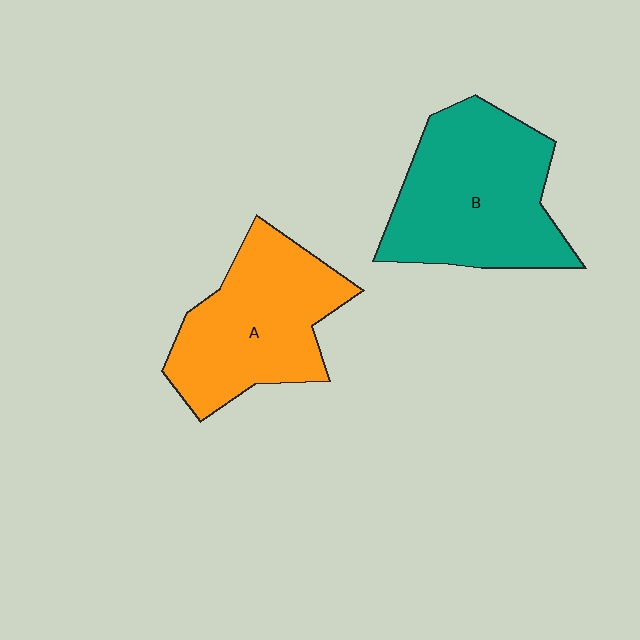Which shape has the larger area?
Shape B (teal).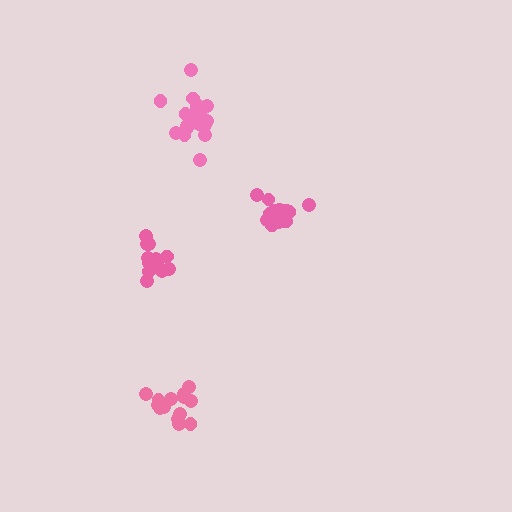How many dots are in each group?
Group 1: 14 dots, Group 2: 14 dots, Group 3: 19 dots, Group 4: 16 dots (63 total).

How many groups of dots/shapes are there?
There are 4 groups.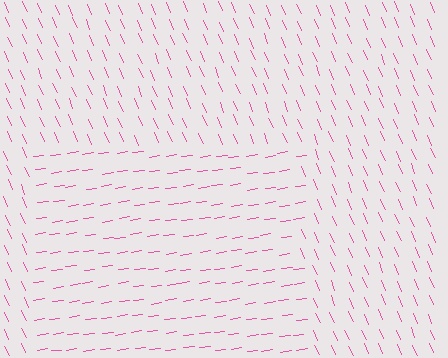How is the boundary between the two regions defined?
The boundary is defined purely by a change in line orientation (approximately 74 degrees difference). All lines are the same color and thickness.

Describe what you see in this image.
The image is filled with small pink line segments. A rectangle region in the image has lines oriented differently from the surrounding lines, creating a visible texture boundary.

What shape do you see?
I see a rectangle.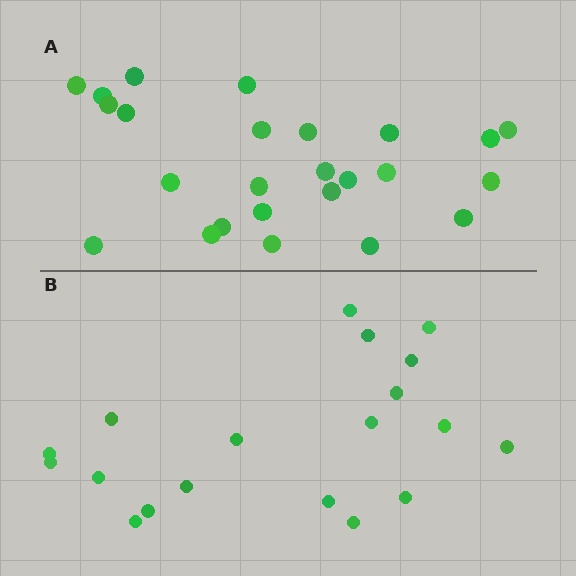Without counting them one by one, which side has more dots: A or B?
Region A (the top region) has more dots.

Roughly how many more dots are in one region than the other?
Region A has about 6 more dots than region B.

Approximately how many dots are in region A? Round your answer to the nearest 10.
About 20 dots. (The exact count is 25, which rounds to 20.)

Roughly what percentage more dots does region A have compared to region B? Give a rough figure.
About 30% more.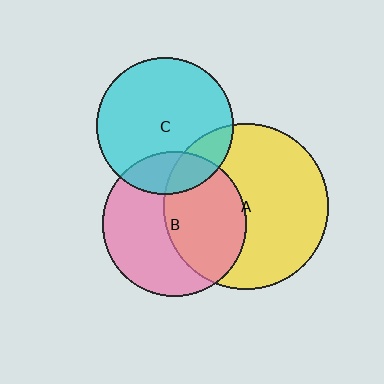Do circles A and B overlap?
Yes.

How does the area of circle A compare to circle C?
Approximately 1.5 times.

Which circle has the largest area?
Circle A (yellow).